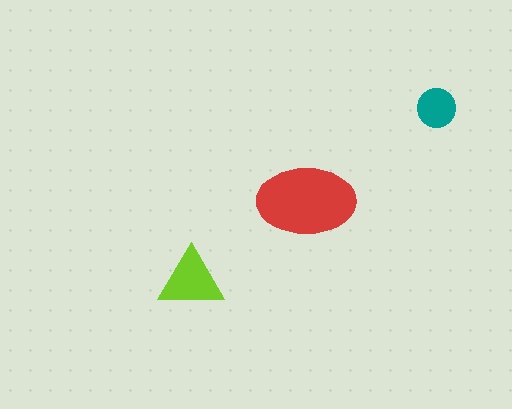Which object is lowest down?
The lime triangle is bottommost.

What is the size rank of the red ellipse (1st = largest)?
1st.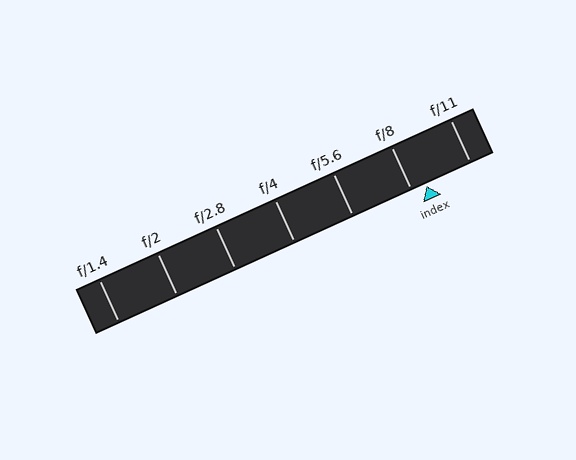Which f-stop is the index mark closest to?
The index mark is closest to f/8.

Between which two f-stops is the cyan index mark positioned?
The index mark is between f/8 and f/11.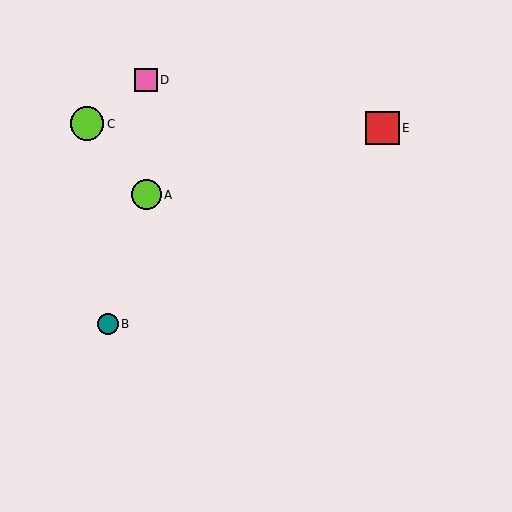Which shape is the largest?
The lime circle (labeled C) is the largest.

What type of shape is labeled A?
Shape A is a lime circle.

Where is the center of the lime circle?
The center of the lime circle is at (87, 124).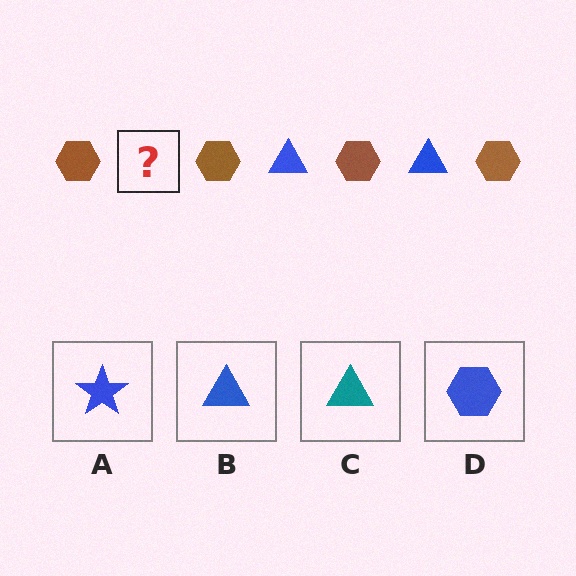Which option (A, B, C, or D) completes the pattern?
B.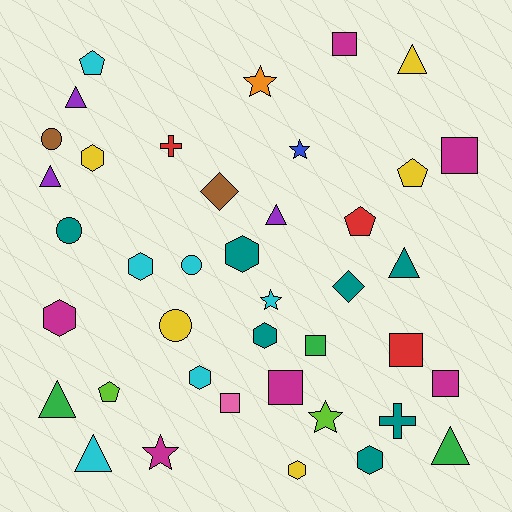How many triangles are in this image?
There are 8 triangles.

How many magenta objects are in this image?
There are 6 magenta objects.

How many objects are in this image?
There are 40 objects.